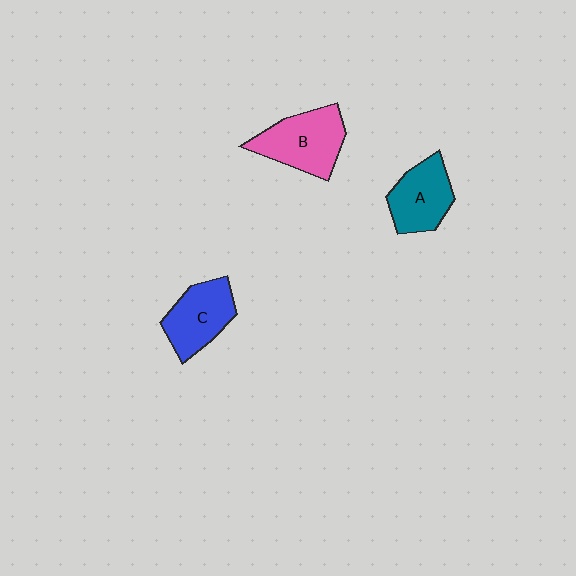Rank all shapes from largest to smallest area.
From largest to smallest: B (pink), C (blue), A (teal).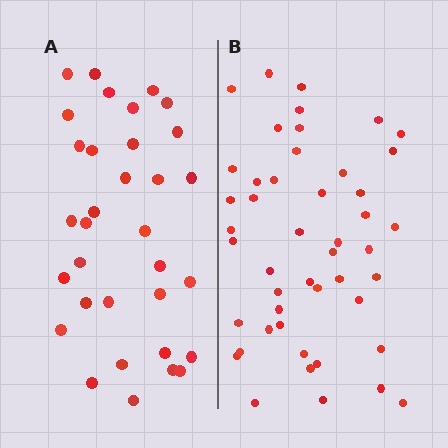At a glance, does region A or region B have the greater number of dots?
Region B (the right region) has more dots.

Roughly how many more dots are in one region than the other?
Region B has approximately 15 more dots than region A.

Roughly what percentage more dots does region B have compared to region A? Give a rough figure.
About 40% more.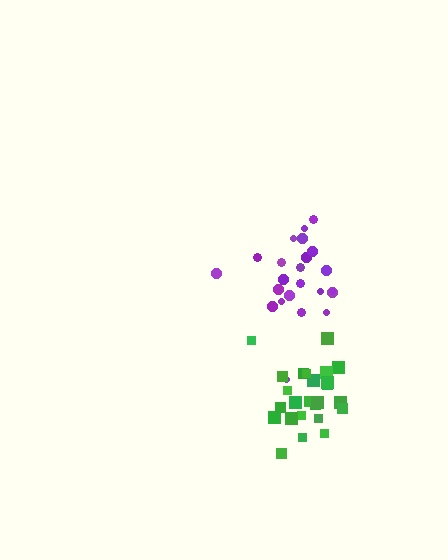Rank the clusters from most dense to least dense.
green, purple.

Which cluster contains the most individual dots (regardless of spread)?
Green (26).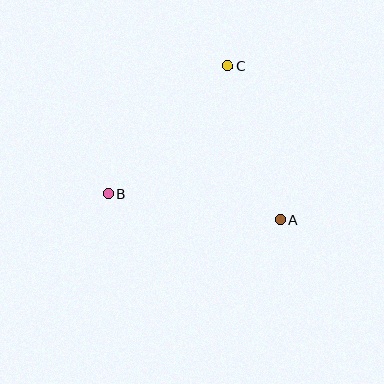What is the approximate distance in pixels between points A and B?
The distance between A and B is approximately 174 pixels.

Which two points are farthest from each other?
Points B and C are farthest from each other.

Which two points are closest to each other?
Points A and C are closest to each other.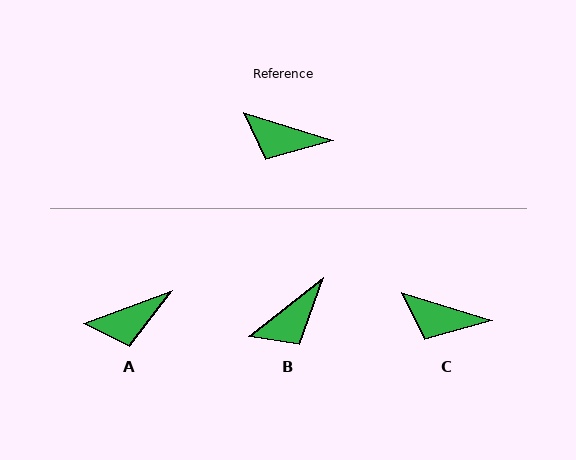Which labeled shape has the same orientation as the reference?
C.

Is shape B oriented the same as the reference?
No, it is off by about 55 degrees.